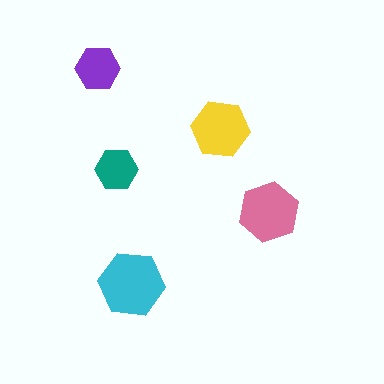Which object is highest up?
The purple hexagon is topmost.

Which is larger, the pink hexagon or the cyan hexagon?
The cyan one.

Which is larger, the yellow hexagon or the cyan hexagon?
The cyan one.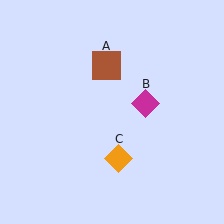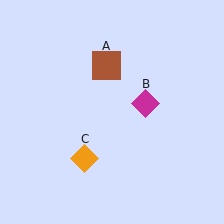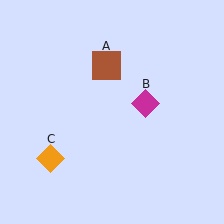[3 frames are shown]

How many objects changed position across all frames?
1 object changed position: orange diamond (object C).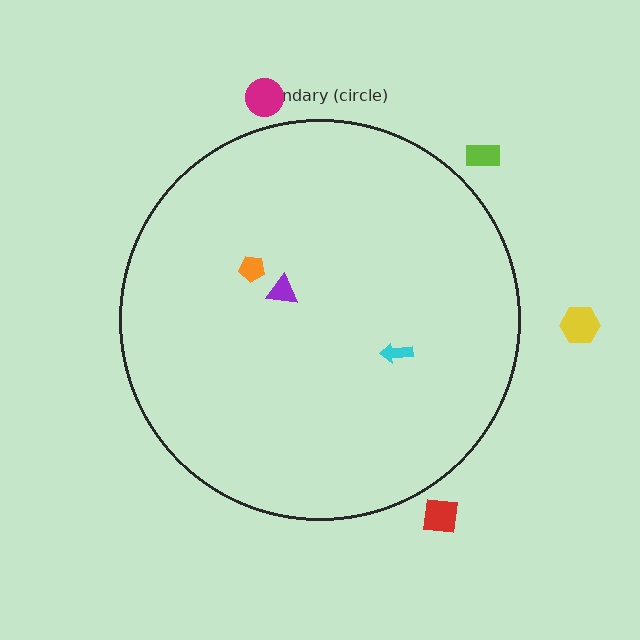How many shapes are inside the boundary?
3 inside, 4 outside.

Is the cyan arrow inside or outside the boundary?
Inside.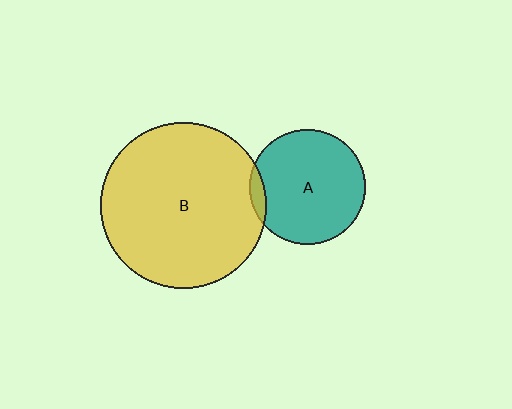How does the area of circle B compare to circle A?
Approximately 2.1 times.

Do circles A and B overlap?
Yes.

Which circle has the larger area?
Circle B (yellow).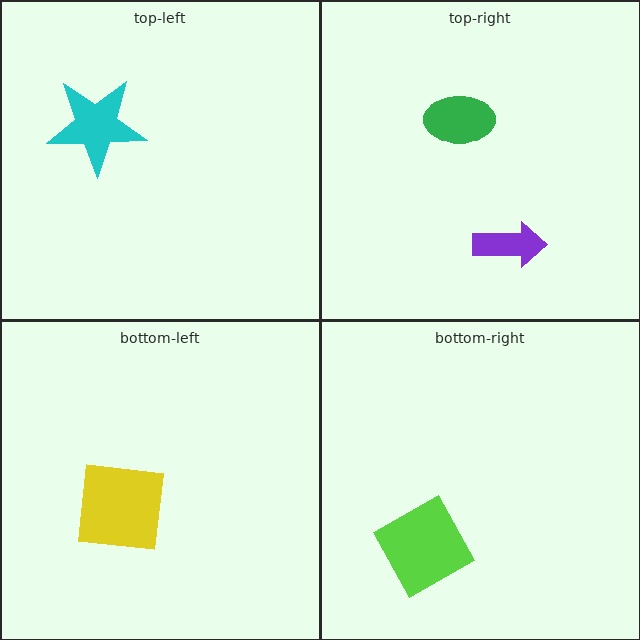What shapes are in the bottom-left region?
The yellow square.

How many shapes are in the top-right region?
2.